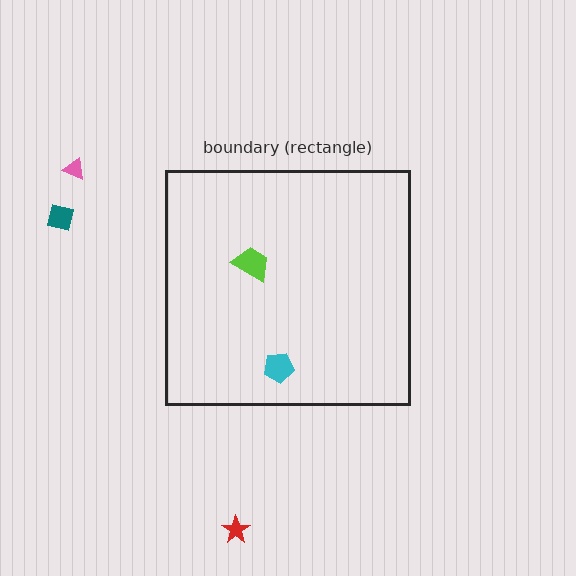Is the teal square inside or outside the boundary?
Outside.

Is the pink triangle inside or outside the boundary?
Outside.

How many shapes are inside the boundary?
2 inside, 3 outside.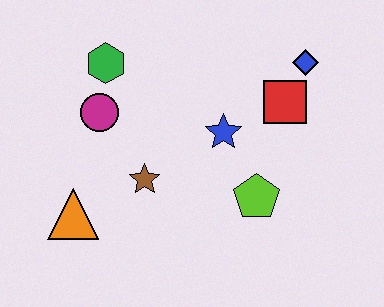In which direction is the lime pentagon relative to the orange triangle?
The lime pentagon is to the right of the orange triangle.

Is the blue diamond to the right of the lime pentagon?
Yes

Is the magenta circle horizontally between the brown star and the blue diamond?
No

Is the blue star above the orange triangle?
Yes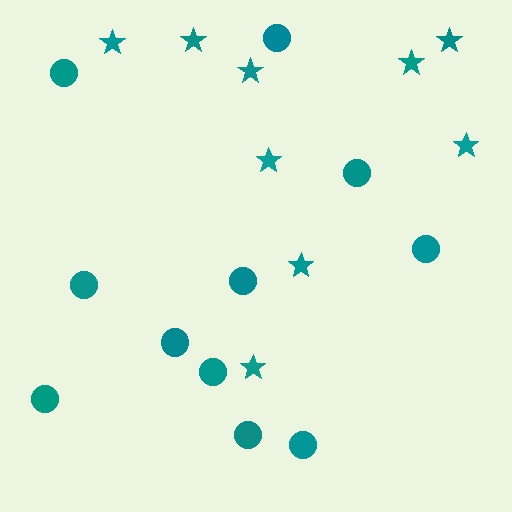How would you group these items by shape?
There are 2 groups: one group of stars (9) and one group of circles (11).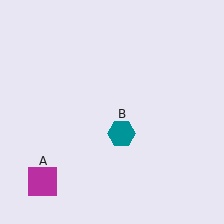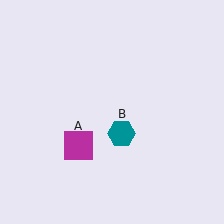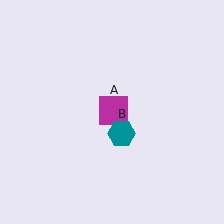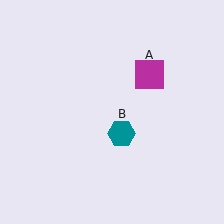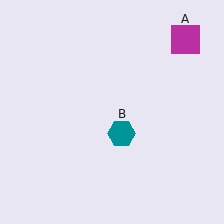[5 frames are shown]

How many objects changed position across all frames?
1 object changed position: magenta square (object A).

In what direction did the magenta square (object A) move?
The magenta square (object A) moved up and to the right.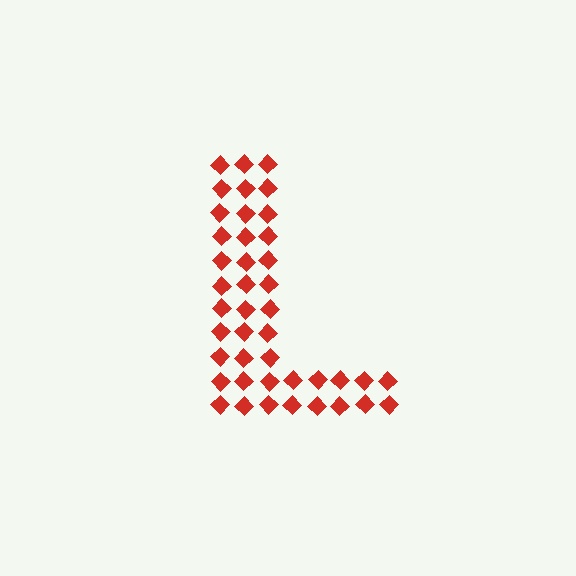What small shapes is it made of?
It is made of small diamonds.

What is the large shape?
The large shape is the letter L.